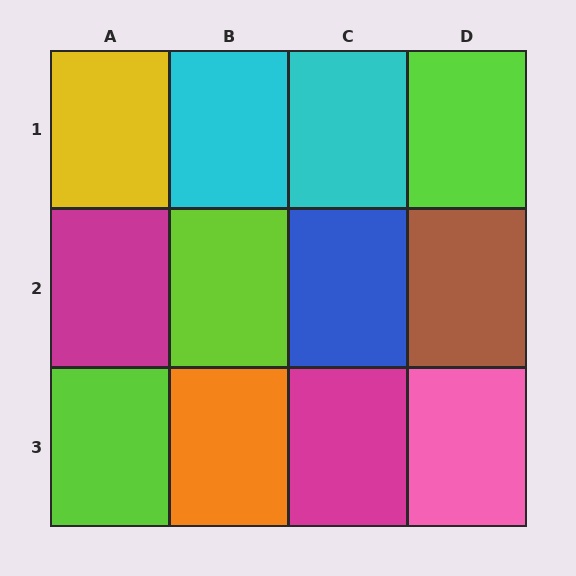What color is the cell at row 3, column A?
Lime.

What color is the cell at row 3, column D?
Pink.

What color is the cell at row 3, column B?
Orange.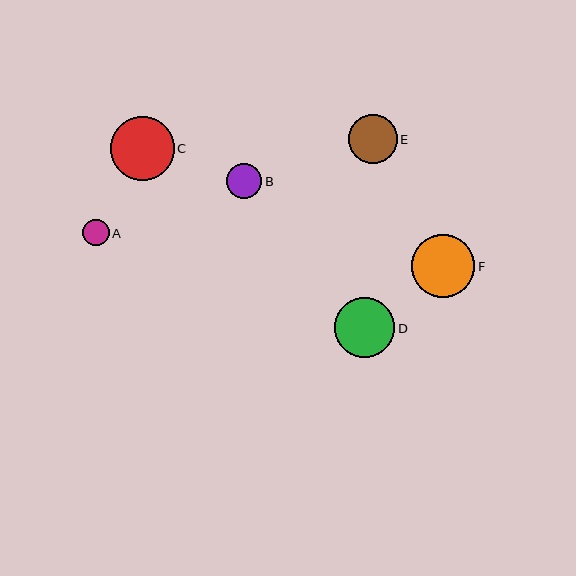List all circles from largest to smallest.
From largest to smallest: C, F, D, E, B, A.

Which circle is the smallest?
Circle A is the smallest with a size of approximately 27 pixels.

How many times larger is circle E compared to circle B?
Circle E is approximately 1.4 times the size of circle B.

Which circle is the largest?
Circle C is the largest with a size of approximately 64 pixels.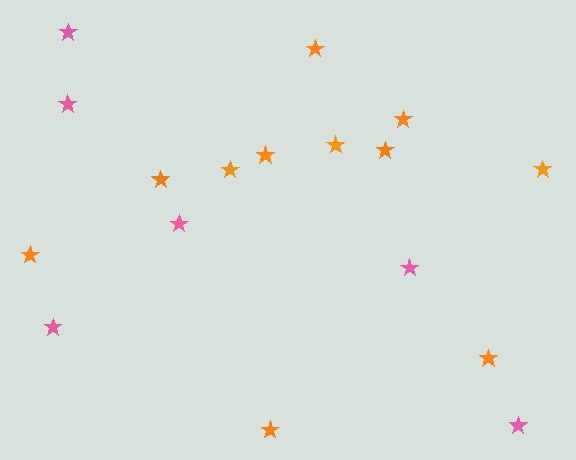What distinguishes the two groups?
There are 2 groups: one group of pink stars (6) and one group of orange stars (11).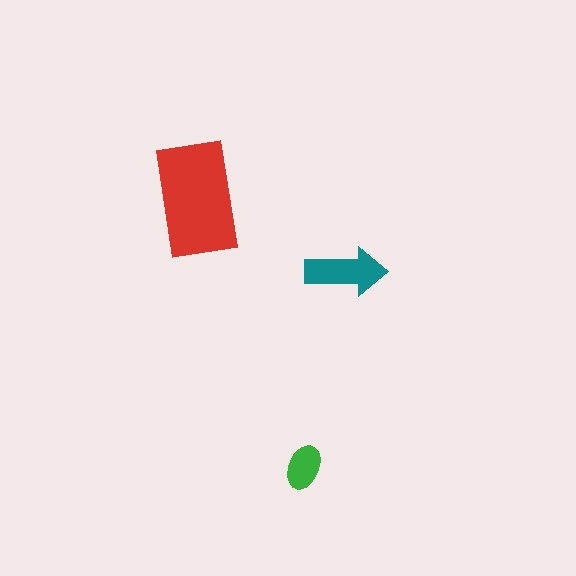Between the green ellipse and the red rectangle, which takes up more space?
The red rectangle.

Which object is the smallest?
The green ellipse.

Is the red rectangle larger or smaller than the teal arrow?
Larger.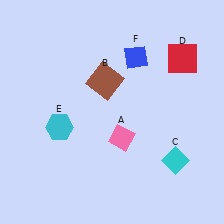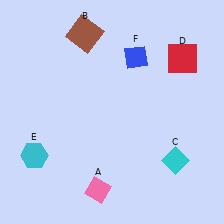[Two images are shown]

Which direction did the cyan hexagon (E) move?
The cyan hexagon (E) moved down.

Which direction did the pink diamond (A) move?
The pink diamond (A) moved down.